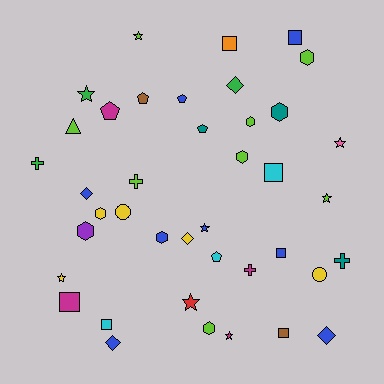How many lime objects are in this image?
There are 8 lime objects.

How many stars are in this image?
There are 8 stars.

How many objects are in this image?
There are 40 objects.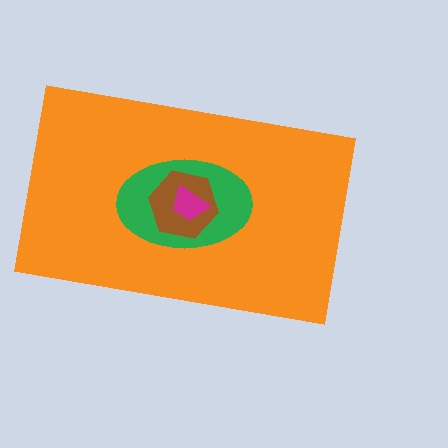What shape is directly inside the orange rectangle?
The green ellipse.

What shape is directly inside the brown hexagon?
The magenta trapezoid.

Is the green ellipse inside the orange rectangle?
Yes.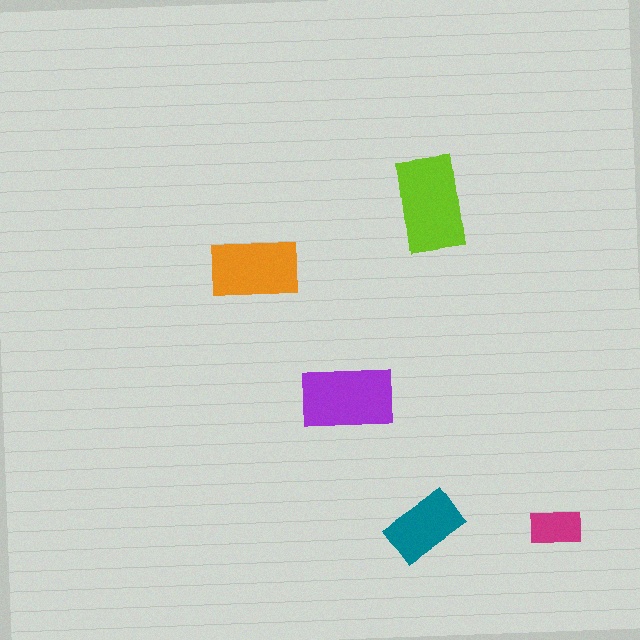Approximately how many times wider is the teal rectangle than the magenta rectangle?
About 1.5 times wider.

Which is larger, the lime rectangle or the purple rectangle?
The lime one.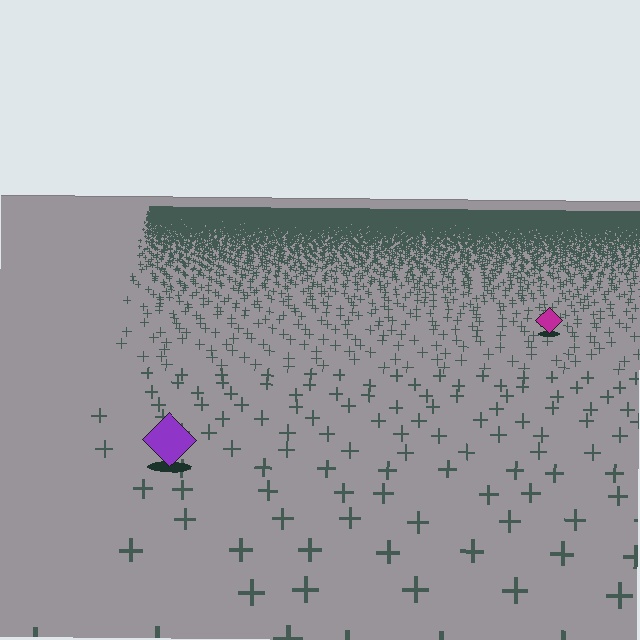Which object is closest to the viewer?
The purple diamond is closest. The texture marks near it are larger and more spread out.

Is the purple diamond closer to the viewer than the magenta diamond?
Yes. The purple diamond is closer — you can tell from the texture gradient: the ground texture is coarser near it.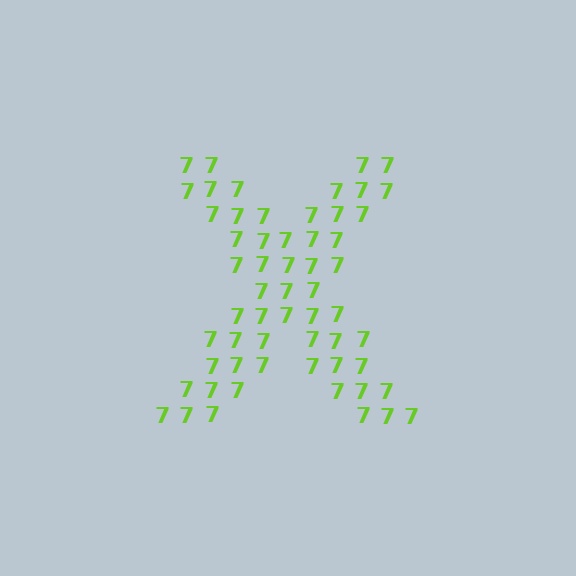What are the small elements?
The small elements are digit 7's.